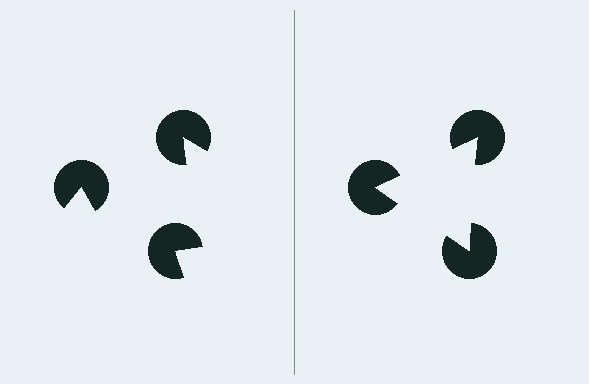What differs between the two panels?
The pac-man discs are positioned identically on both sides; only the wedge orientations differ. On the right they align to a triangle; on the left they are misaligned.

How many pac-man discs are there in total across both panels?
6 — 3 on each side.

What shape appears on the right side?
An illusory triangle.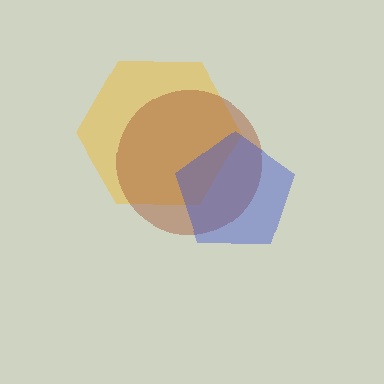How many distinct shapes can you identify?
There are 3 distinct shapes: a yellow hexagon, a brown circle, a blue pentagon.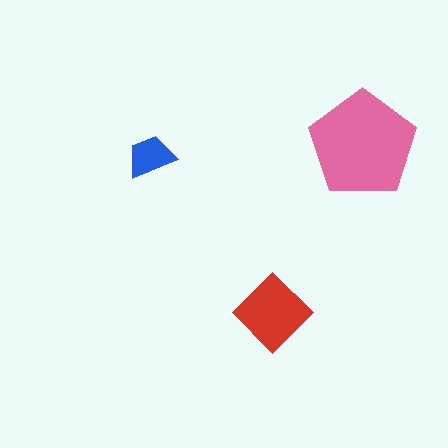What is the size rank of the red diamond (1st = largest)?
2nd.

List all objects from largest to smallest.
The pink pentagon, the red diamond, the blue trapezoid.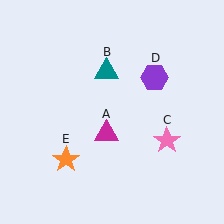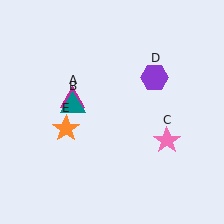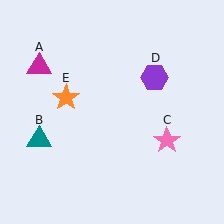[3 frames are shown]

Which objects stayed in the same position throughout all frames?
Pink star (object C) and purple hexagon (object D) remained stationary.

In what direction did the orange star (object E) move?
The orange star (object E) moved up.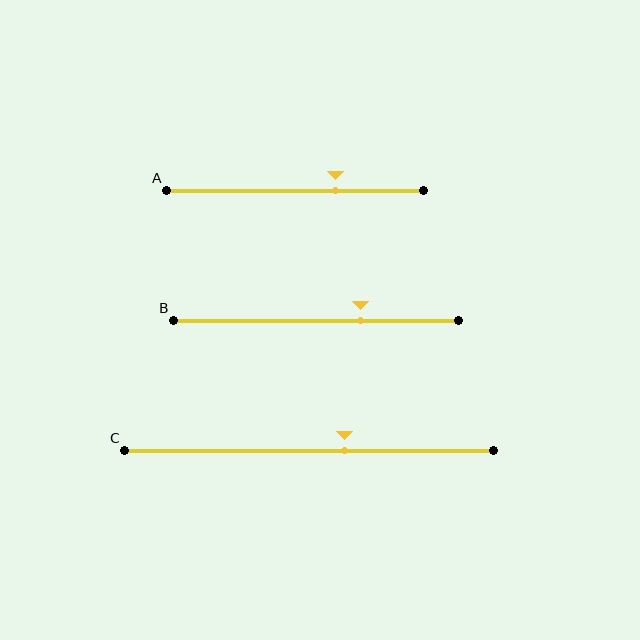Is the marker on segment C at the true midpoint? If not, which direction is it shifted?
No, the marker on segment C is shifted to the right by about 10% of the segment length.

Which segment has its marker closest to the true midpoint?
Segment C has its marker closest to the true midpoint.